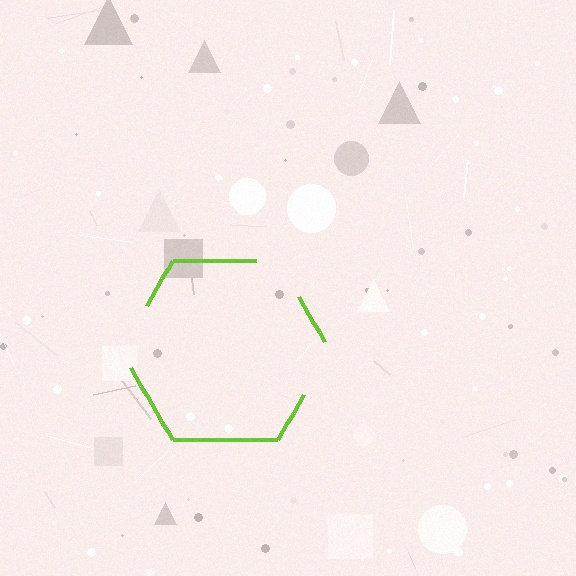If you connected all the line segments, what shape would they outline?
They would outline a hexagon.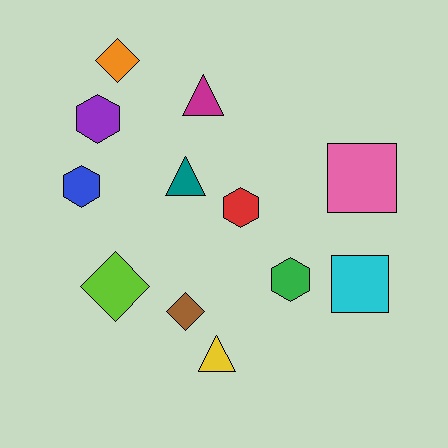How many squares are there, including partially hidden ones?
There are 2 squares.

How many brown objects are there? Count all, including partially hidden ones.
There is 1 brown object.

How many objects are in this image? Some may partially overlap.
There are 12 objects.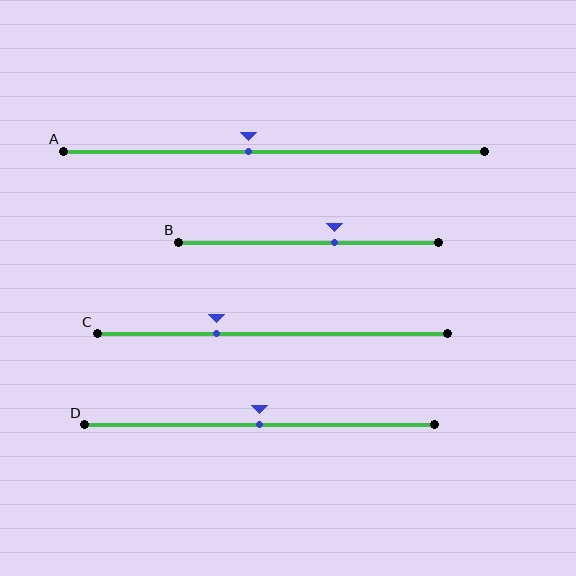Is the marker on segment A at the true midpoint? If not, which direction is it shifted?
No, the marker on segment A is shifted to the left by about 6% of the segment length.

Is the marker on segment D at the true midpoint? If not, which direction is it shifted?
Yes, the marker on segment D is at the true midpoint.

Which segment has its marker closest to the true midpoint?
Segment D has its marker closest to the true midpoint.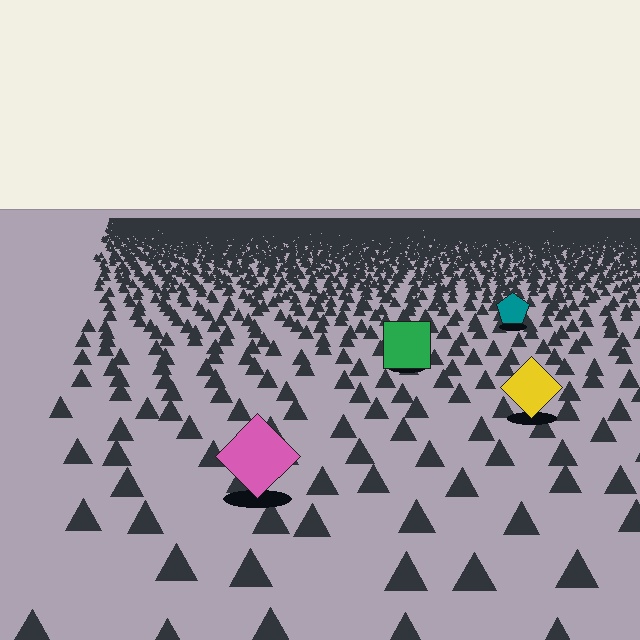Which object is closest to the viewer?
The pink diamond is closest. The texture marks near it are larger and more spread out.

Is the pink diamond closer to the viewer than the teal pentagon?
Yes. The pink diamond is closer — you can tell from the texture gradient: the ground texture is coarser near it.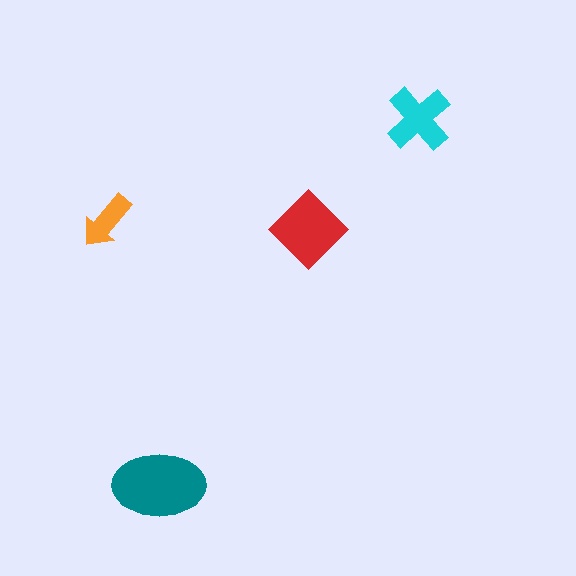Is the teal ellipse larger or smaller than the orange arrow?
Larger.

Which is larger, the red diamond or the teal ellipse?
The teal ellipse.